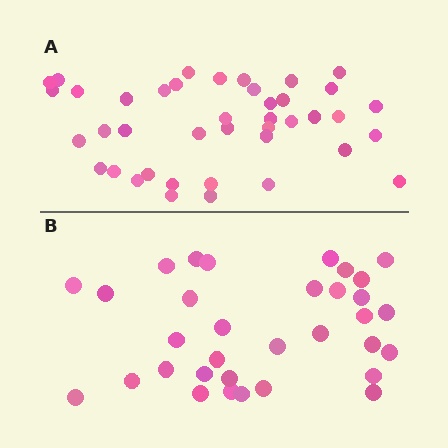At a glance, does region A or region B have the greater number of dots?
Region A (the top region) has more dots.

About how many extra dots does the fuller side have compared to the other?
Region A has roughly 8 or so more dots than region B.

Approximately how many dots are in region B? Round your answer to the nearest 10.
About 30 dots. (The exact count is 33, which rounds to 30.)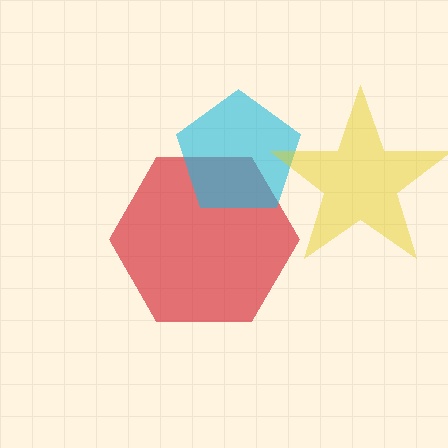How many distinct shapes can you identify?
There are 3 distinct shapes: a red hexagon, a cyan pentagon, a yellow star.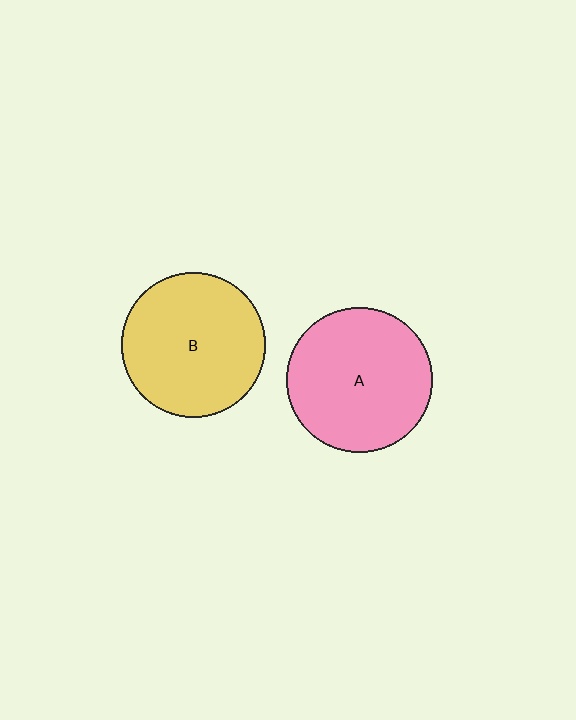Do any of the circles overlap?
No, none of the circles overlap.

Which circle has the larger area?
Circle A (pink).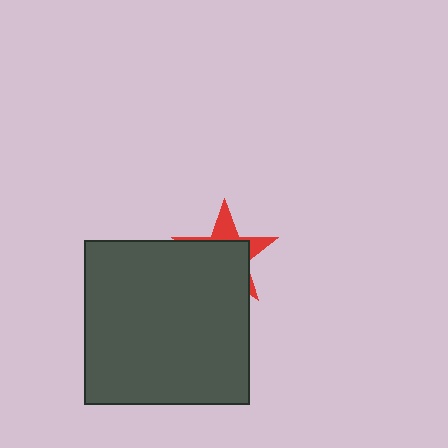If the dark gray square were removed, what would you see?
You would see the complete red star.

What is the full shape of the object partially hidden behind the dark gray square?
The partially hidden object is a red star.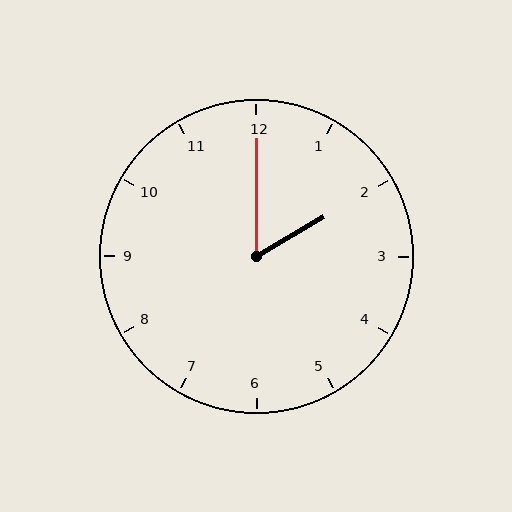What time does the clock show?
2:00.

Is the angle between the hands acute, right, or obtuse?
It is acute.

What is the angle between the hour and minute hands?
Approximately 60 degrees.